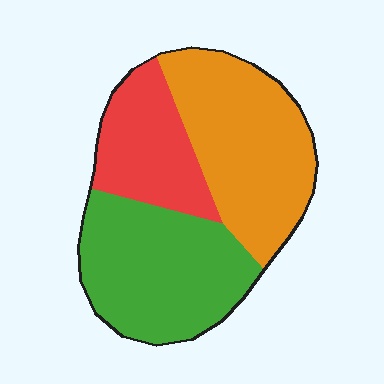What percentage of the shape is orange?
Orange takes up about two fifths (2/5) of the shape.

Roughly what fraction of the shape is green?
Green covers about 40% of the shape.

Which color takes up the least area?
Red, at roughly 25%.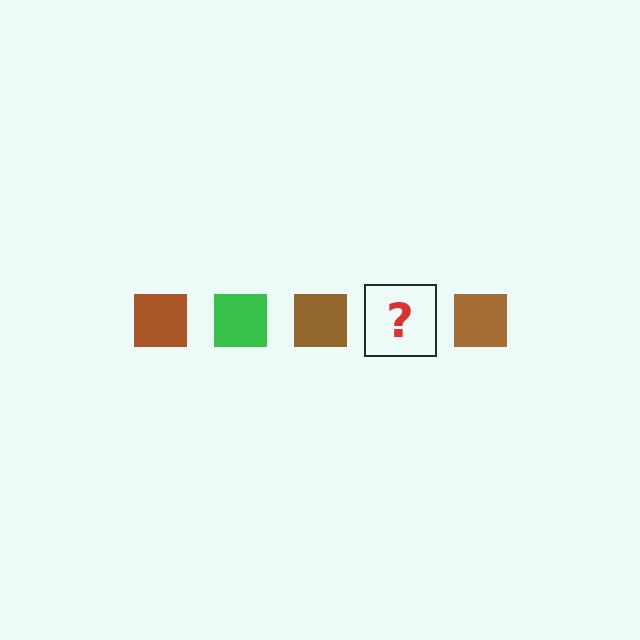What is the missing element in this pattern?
The missing element is a green square.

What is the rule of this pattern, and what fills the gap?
The rule is that the pattern cycles through brown, green squares. The gap should be filled with a green square.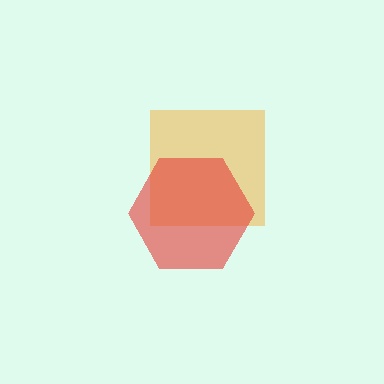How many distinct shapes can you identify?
There are 2 distinct shapes: an orange square, a red hexagon.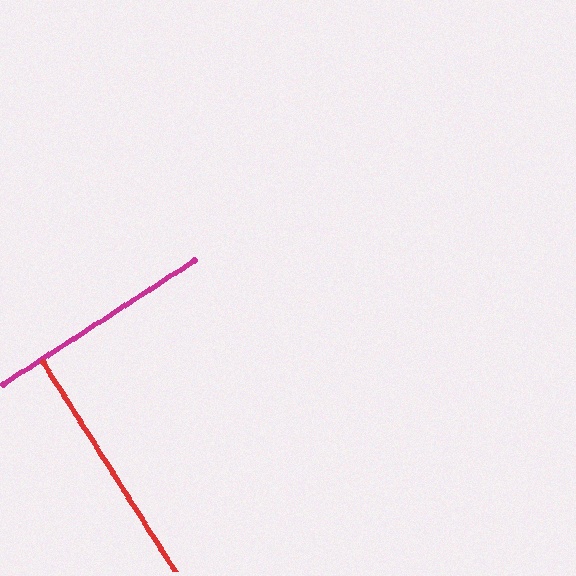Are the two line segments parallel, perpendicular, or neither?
Perpendicular — they meet at approximately 89°.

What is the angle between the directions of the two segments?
Approximately 89 degrees.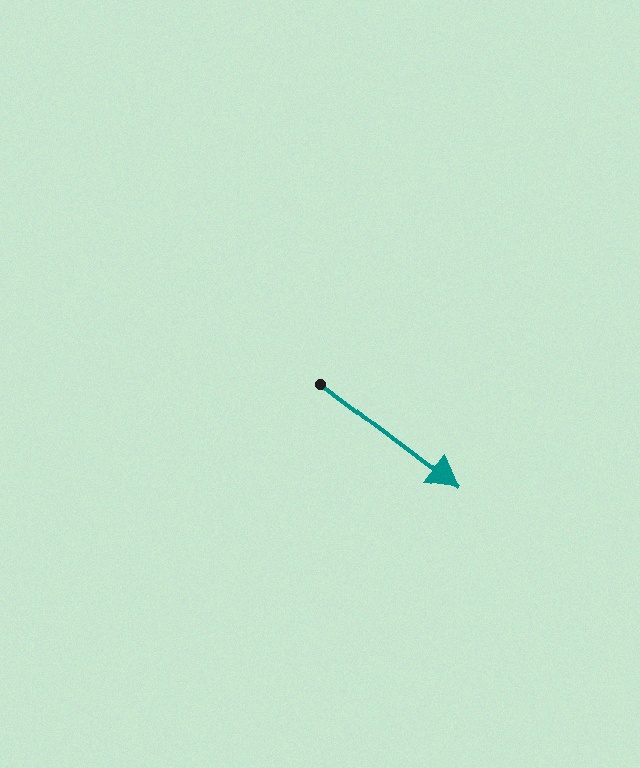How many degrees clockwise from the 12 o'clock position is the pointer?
Approximately 127 degrees.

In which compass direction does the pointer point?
Southeast.